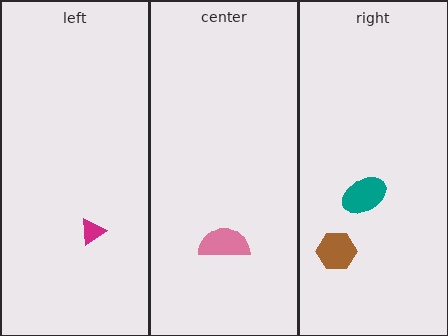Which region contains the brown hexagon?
The right region.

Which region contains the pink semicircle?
The center region.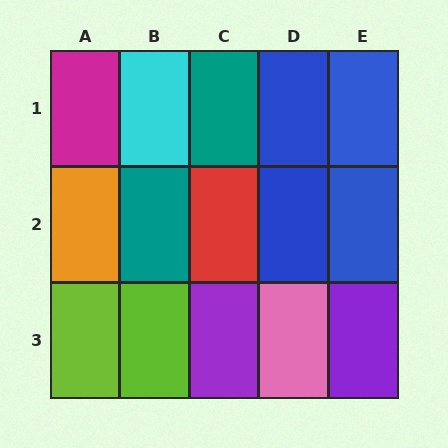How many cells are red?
1 cell is red.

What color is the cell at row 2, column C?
Red.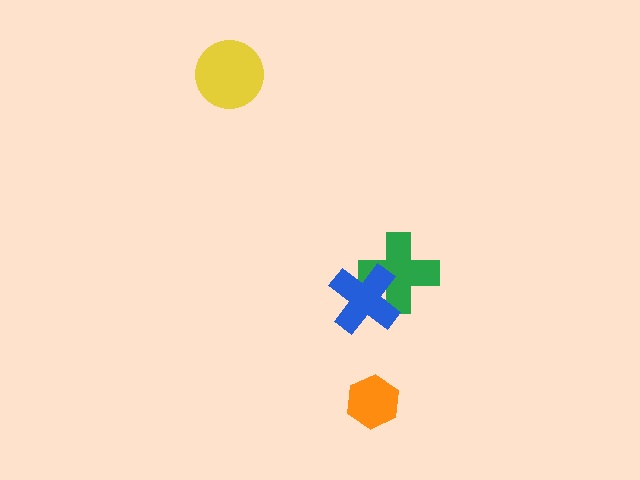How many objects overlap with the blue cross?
1 object overlaps with the blue cross.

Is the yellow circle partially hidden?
No, no other shape covers it.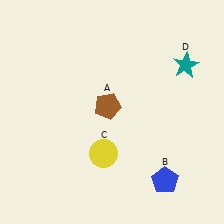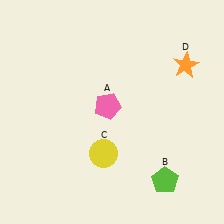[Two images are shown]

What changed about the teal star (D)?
In Image 1, D is teal. In Image 2, it changed to orange.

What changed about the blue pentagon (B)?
In Image 1, B is blue. In Image 2, it changed to lime.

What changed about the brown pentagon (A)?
In Image 1, A is brown. In Image 2, it changed to pink.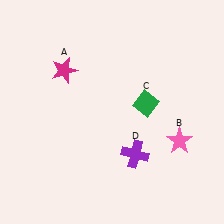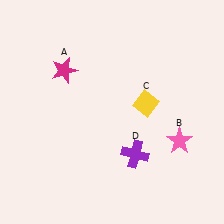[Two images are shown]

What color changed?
The diamond (C) changed from green in Image 1 to yellow in Image 2.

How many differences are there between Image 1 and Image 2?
There is 1 difference between the two images.